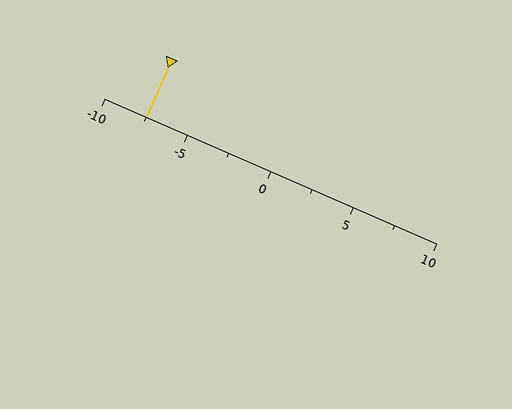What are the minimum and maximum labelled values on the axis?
The axis runs from -10 to 10.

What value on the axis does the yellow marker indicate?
The marker indicates approximately -7.5.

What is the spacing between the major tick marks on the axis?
The major ticks are spaced 5 apart.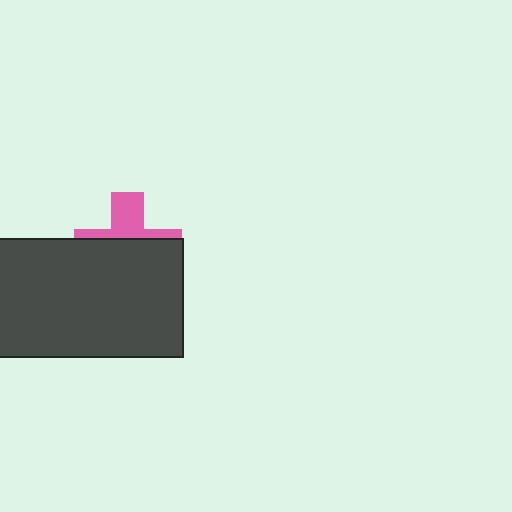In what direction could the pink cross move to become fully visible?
The pink cross could move up. That would shift it out from behind the dark gray rectangle entirely.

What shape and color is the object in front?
The object in front is a dark gray rectangle.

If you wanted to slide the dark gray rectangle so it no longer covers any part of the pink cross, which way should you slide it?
Slide it down — that is the most direct way to separate the two shapes.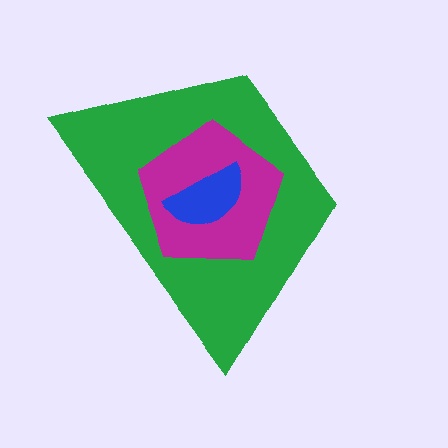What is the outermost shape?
The green trapezoid.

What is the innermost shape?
The blue semicircle.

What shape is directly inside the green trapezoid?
The magenta pentagon.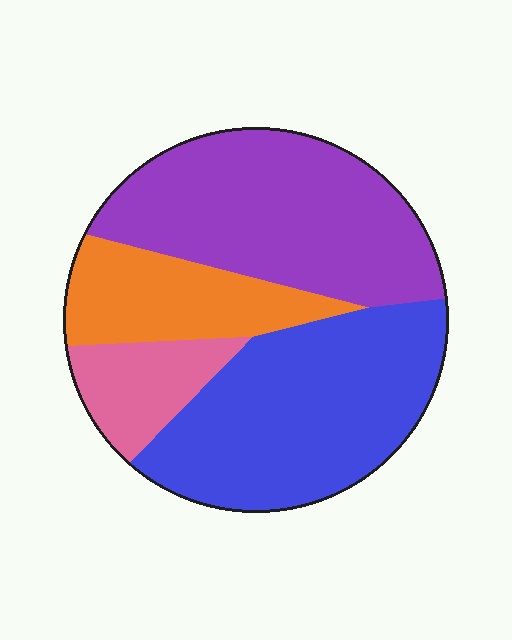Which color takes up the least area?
Pink, at roughly 10%.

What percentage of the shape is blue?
Blue takes up about three eighths (3/8) of the shape.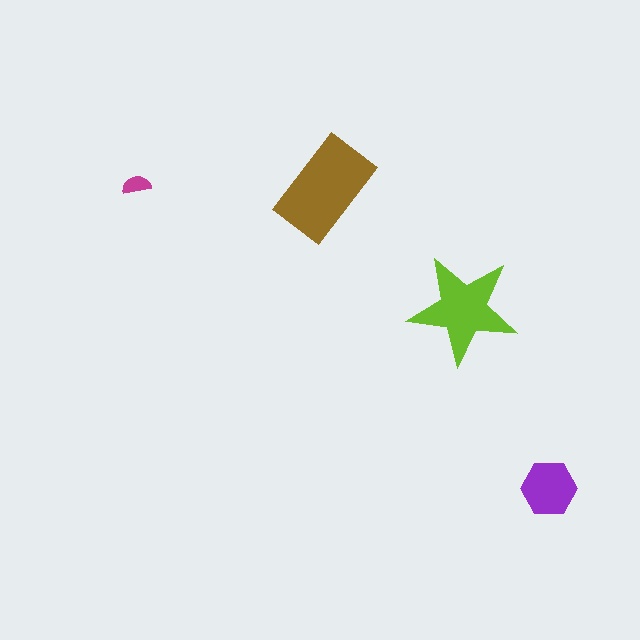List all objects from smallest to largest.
The magenta semicircle, the purple hexagon, the lime star, the brown rectangle.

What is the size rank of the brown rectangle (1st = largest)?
1st.